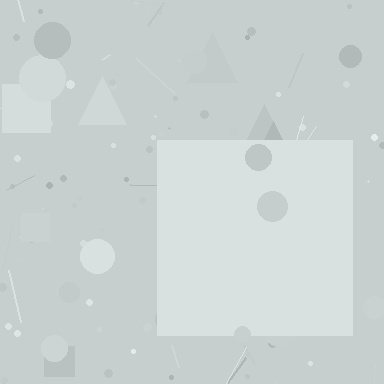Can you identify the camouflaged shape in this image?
The camouflaged shape is a square.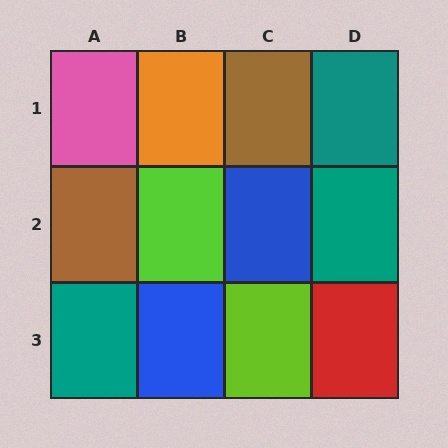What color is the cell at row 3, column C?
Lime.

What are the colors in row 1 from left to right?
Pink, orange, brown, teal.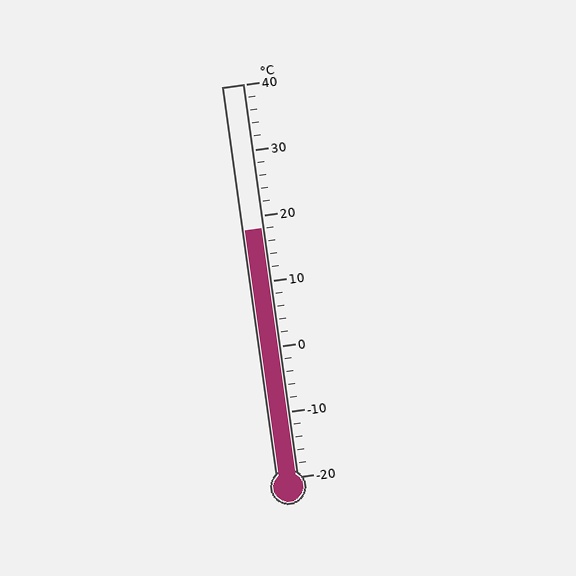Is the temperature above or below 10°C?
The temperature is above 10°C.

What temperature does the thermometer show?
The thermometer shows approximately 18°C.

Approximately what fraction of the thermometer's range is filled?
The thermometer is filled to approximately 65% of its range.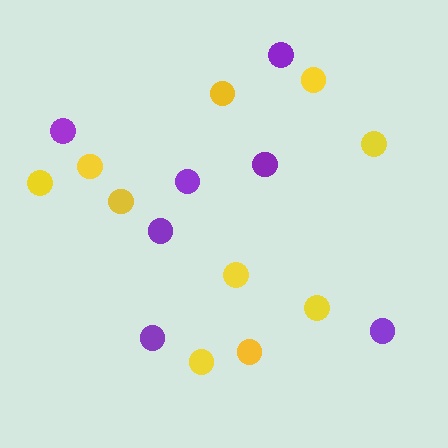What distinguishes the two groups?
There are 2 groups: one group of yellow circles (10) and one group of purple circles (7).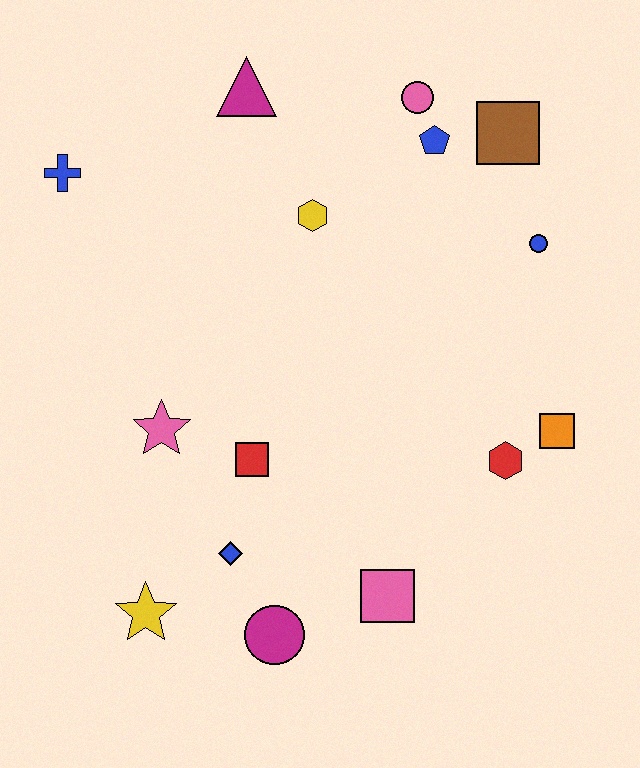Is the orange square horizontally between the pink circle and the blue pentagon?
No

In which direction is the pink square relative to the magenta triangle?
The pink square is below the magenta triangle.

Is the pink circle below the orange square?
No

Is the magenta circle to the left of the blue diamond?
No